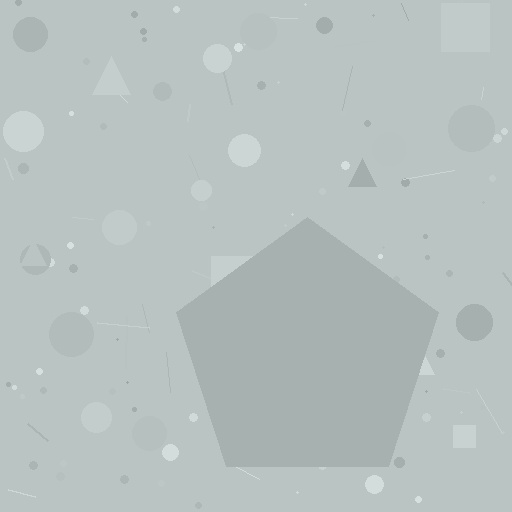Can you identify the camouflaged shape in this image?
The camouflaged shape is a pentagon.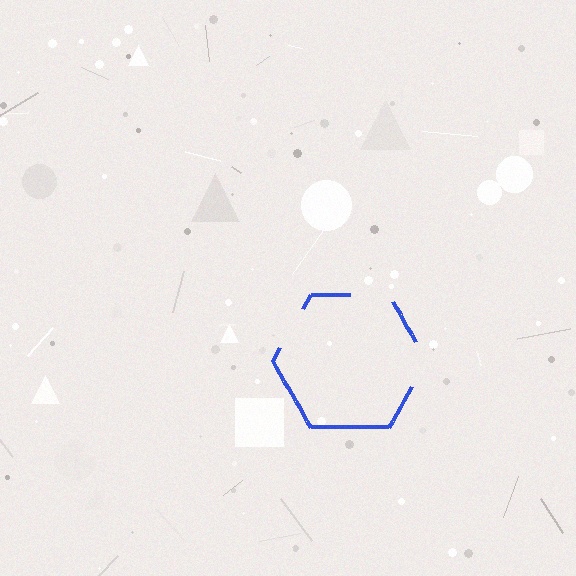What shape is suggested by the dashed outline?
The dashed outline suggests a hexagon.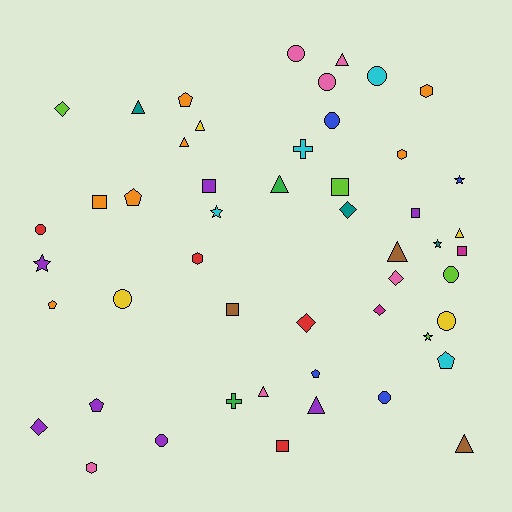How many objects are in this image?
There are 50 objects.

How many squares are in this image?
There are 7 squares.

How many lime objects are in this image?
There are 4 lime objects.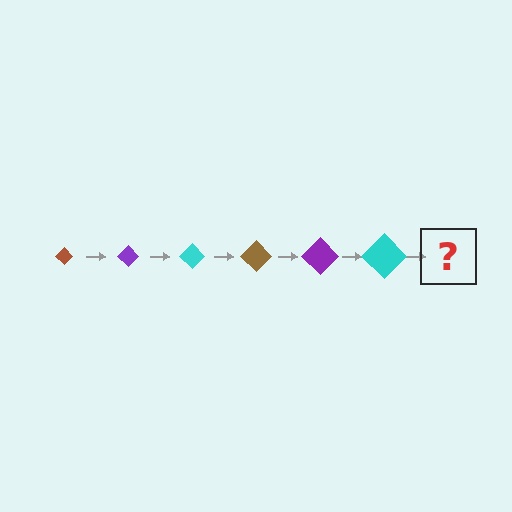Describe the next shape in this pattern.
It should be a brown diamond, larger than the previous one.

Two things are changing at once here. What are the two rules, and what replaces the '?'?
The two rules are that the diamond grows larger each step and the color cycles through brown, purple, and cyan. The '?' should be a brown diamond, larger than the previous one.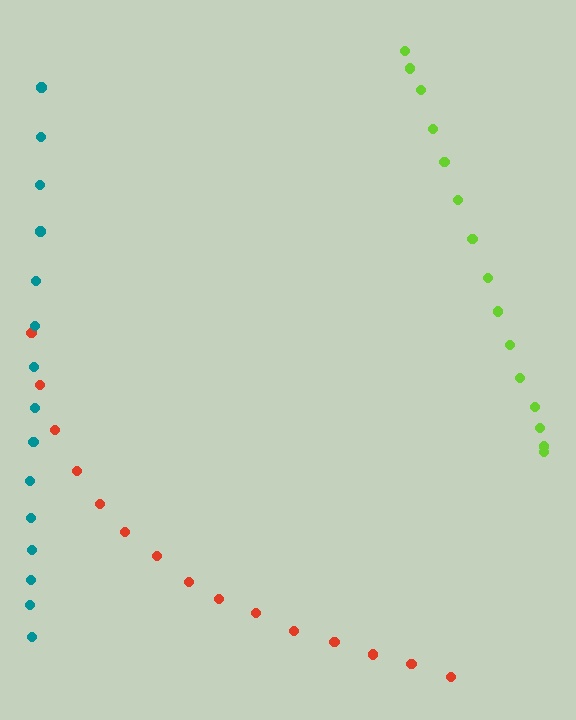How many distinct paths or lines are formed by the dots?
There are 3 distinct paths.